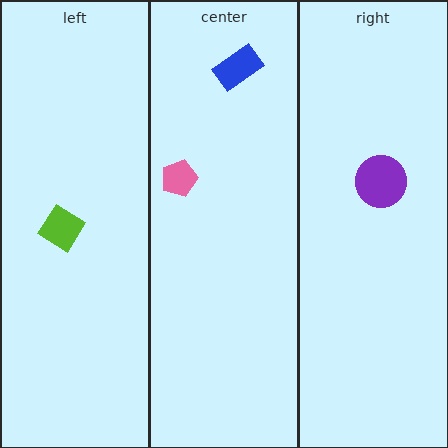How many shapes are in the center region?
2.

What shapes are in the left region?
The lime diamond.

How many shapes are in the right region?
1.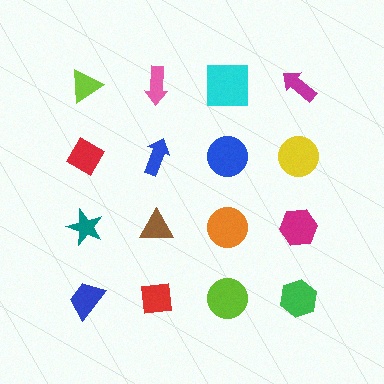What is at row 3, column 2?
A brown triangle.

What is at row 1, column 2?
A pink arrow.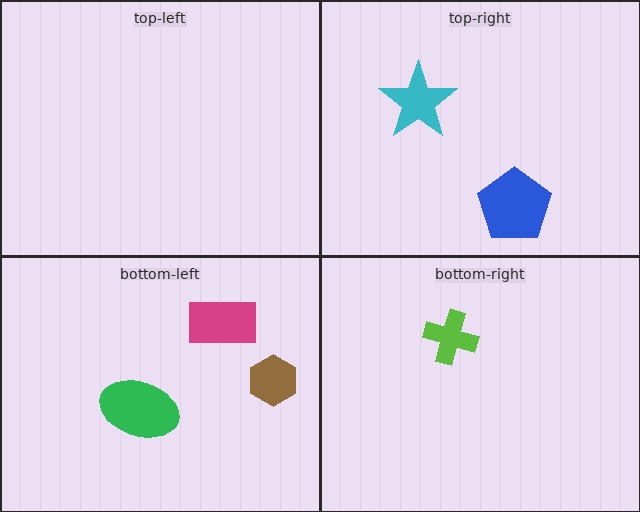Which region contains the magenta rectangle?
The bottom-left region.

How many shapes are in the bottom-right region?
1.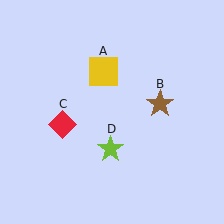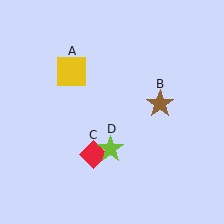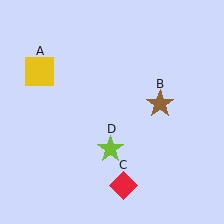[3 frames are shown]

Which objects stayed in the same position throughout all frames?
Brown star (object B) and lime star (object D) remained stationary.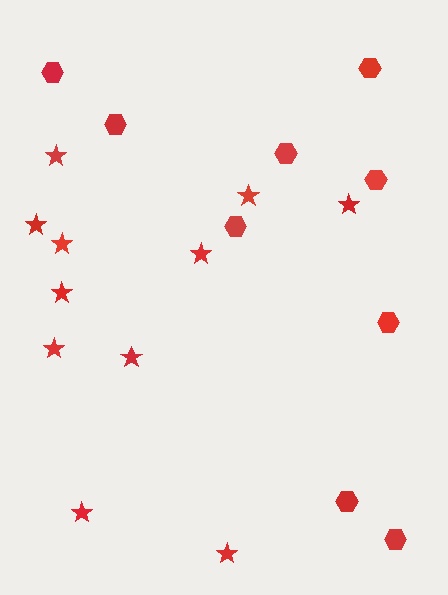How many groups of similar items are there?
There are 2 groups: one group of stars (11) and one group of hexagons (9).